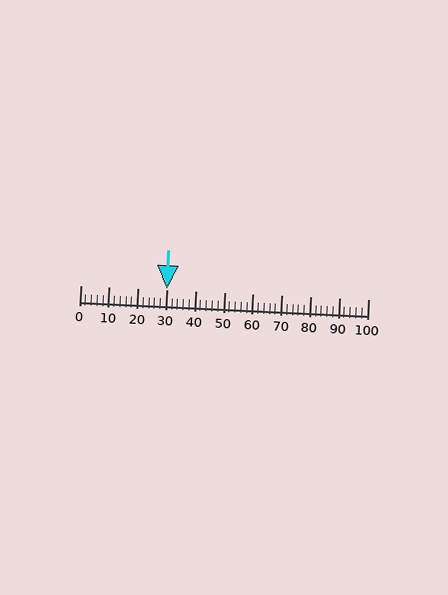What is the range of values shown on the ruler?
The ruler shows values from 0 to 100.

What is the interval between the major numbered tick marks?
The major tick marks are spaced 10 units apart.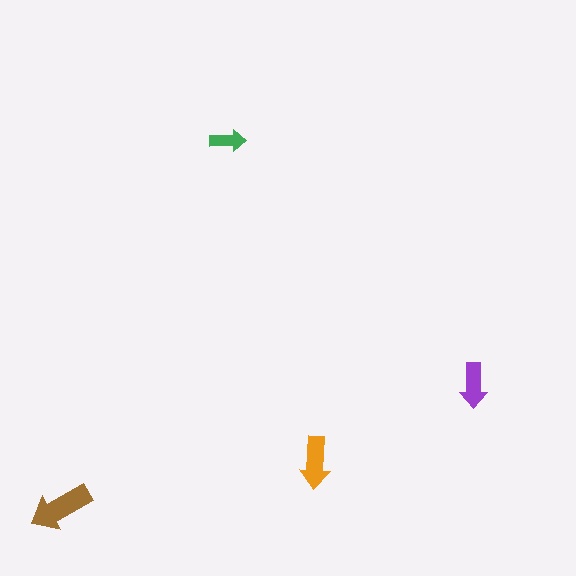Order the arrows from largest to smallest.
the brown one, the orange one, the purple one, the green one.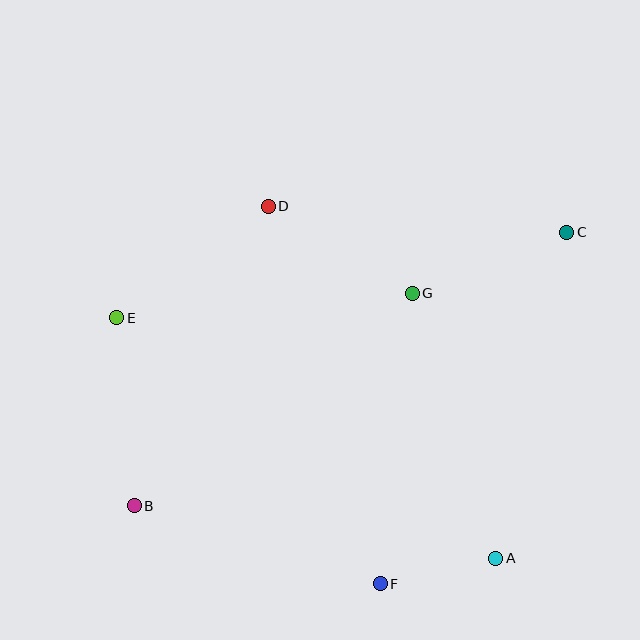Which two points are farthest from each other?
Points B and C are farthest from each other.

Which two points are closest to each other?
Points A and F are closest to each other.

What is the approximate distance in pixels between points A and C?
The distance between A and C is approximately 333 pixels.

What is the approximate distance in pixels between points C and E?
The distance between C and E is approximately 458 pixels.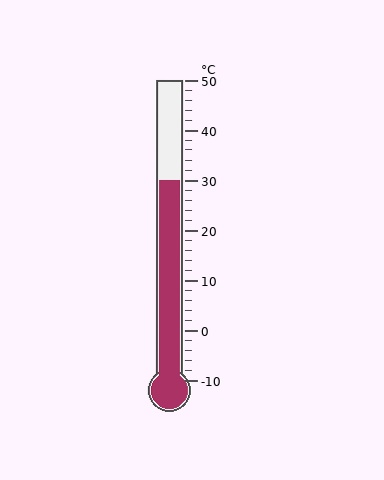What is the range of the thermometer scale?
The thermometer scale ranges from -10°C to 50°C.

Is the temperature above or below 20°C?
The temperature is above 20°C.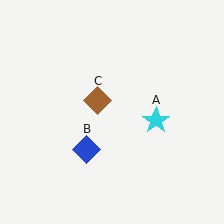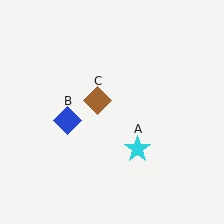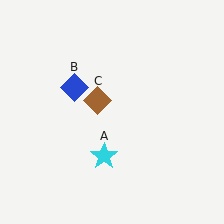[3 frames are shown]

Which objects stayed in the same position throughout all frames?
Brown diamond (object C) remained stationary.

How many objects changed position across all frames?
2 objects changed position: cyan star (object A), blue diamond (object B).